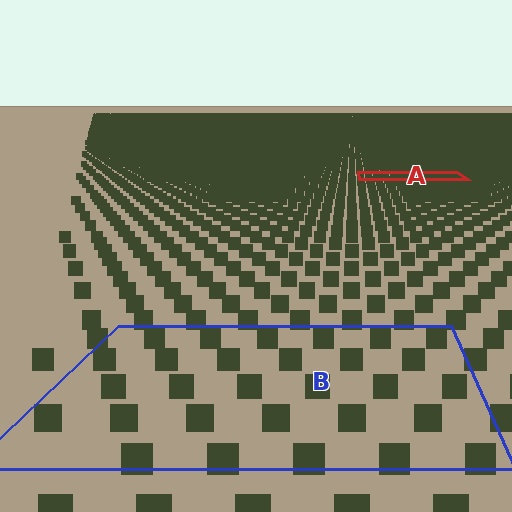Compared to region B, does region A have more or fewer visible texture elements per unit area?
Region A has more texture elements per unit area — they are packed more densely because it is farther away.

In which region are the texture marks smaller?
The texture marks are smaller in region A, because it is farther away.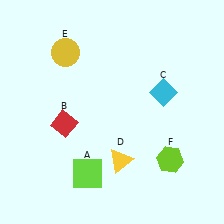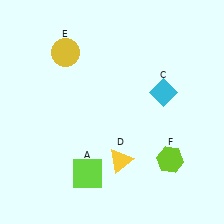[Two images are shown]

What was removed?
The red diamond (B) was removed in Image 2.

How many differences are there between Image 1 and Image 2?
There is 1 difference between the two images.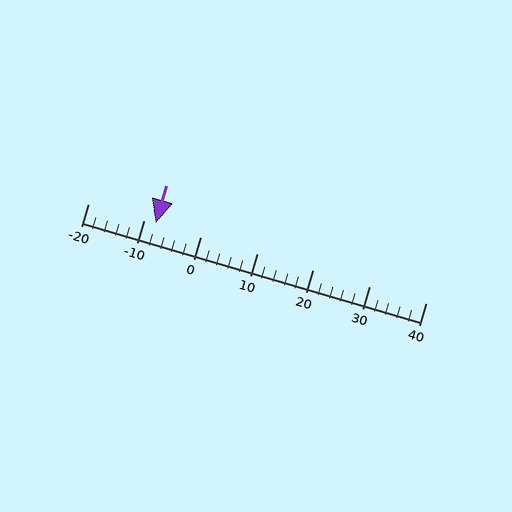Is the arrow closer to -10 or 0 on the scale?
The arrow is closer to -10.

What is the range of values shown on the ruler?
The ruler shows values from -20 to 40.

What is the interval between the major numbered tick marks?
The major tick marks are spaced 10 units apart.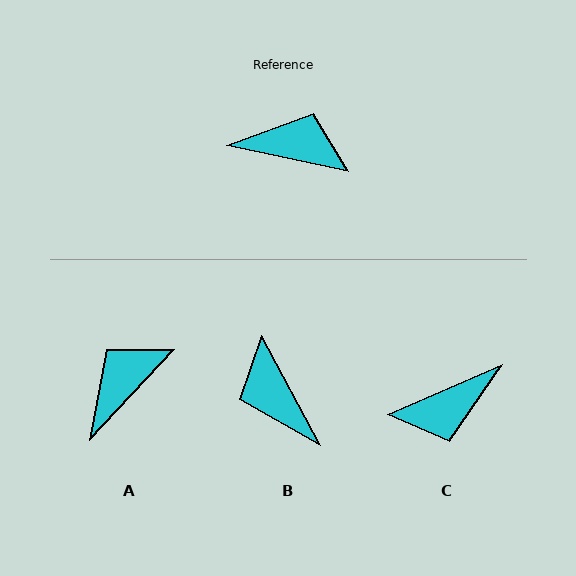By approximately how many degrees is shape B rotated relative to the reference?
Approximately 130 degrees counter-clockwise.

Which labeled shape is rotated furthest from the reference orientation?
C, about 145 degrees away.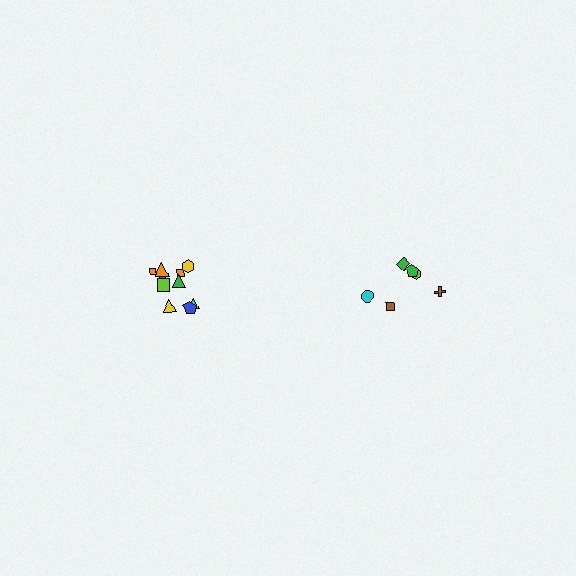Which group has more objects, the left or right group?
The left group.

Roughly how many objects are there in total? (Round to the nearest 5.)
Roughly 15 objects in total.